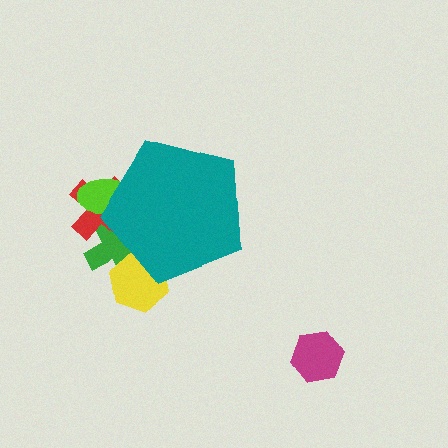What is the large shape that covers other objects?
A teal pentagon.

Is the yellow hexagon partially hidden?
Yes, the yellow hexagon is partially hidden behind the teal pentagon.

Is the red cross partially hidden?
Yes, the red cross is partially hidden behind the teal pentagon.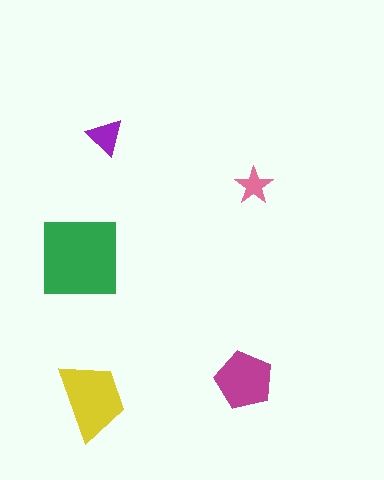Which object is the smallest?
The pink star.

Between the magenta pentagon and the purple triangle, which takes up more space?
The magenta pentagon.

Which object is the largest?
The green square.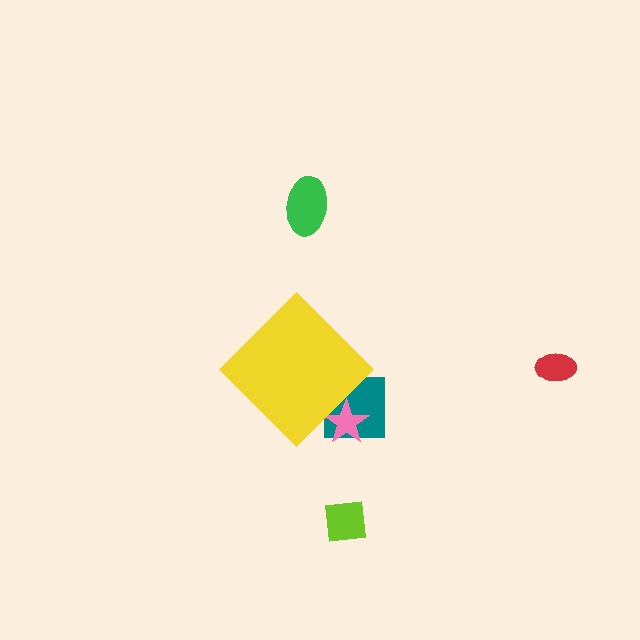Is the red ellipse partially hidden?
No, the red ellipse is fully visible.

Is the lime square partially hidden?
No, the lime square is fully visible.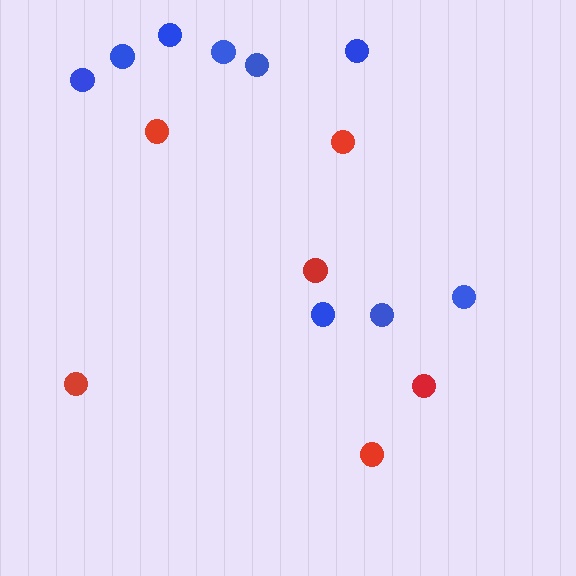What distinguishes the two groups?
There are 2 groups: one group of red circles (6) and one group of blue circles (9).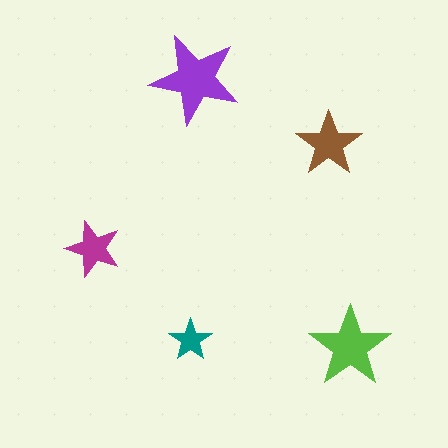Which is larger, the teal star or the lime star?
The lime one.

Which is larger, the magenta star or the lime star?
The lime one.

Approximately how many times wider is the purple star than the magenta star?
About 1.5 times wider.